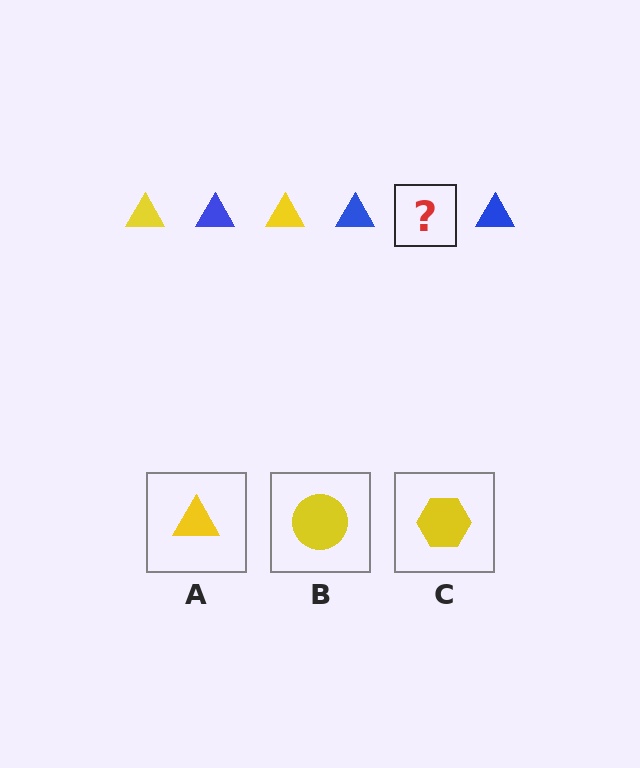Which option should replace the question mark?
Option A.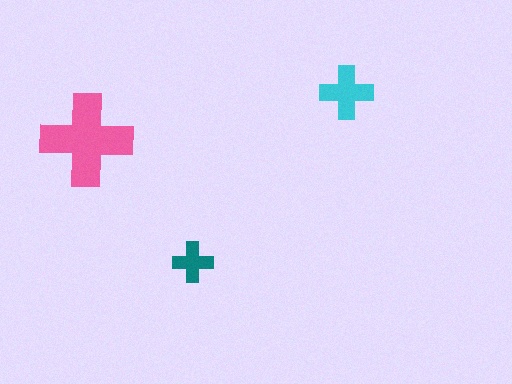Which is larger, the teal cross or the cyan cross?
The cyan one.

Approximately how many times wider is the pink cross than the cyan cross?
About 1.5 times wider.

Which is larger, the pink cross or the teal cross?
The pink one.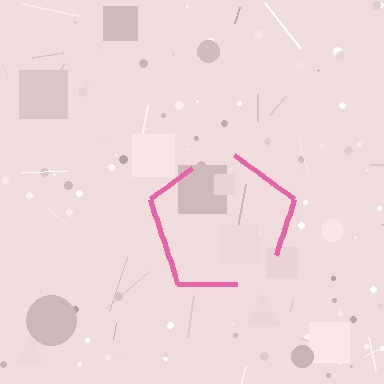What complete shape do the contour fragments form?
The contour fragments form a pentagon.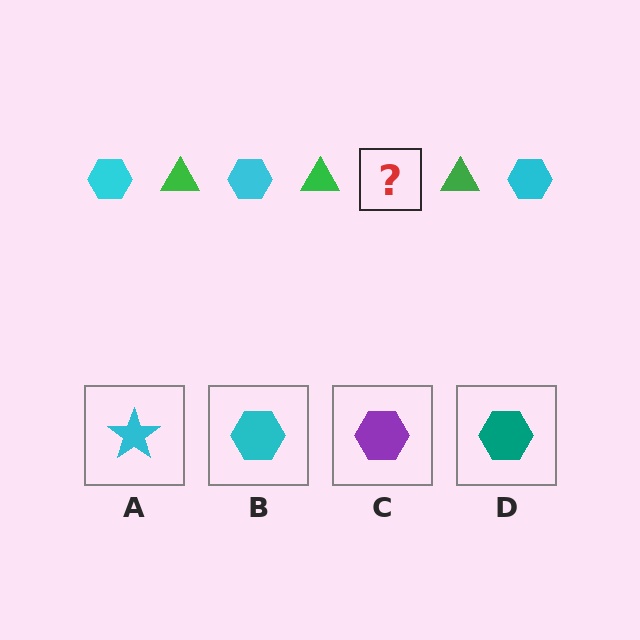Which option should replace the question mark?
Option B.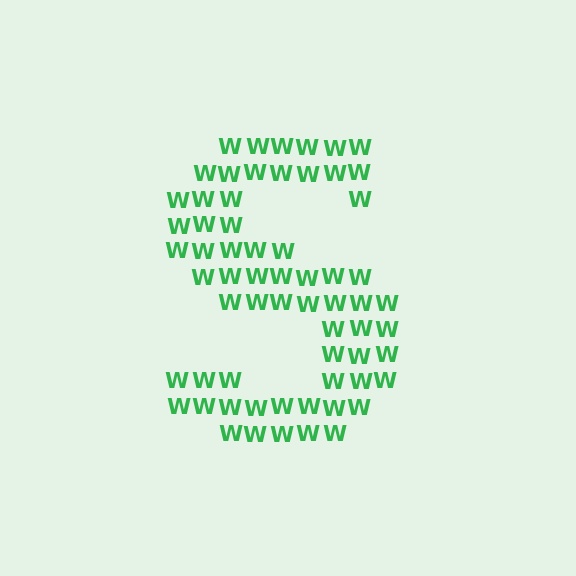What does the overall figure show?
The overall figure shows the letter S.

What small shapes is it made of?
It is made of small letter W's.